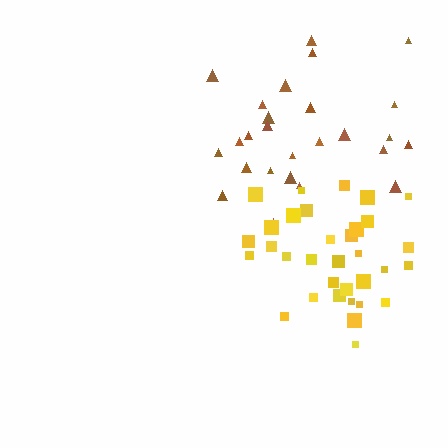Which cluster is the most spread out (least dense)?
Brown.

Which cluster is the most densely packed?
Yellow.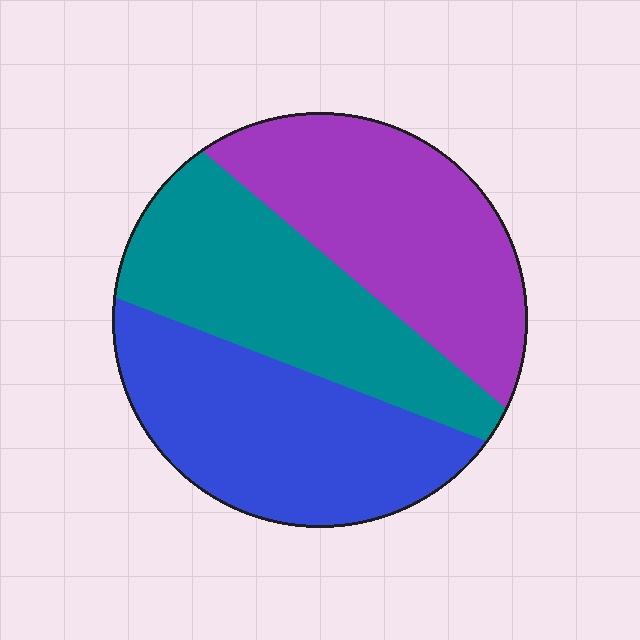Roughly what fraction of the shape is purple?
Purple takes up about one third (1/3) of the shape.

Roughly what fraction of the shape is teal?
Teal covers about 30% of the shape.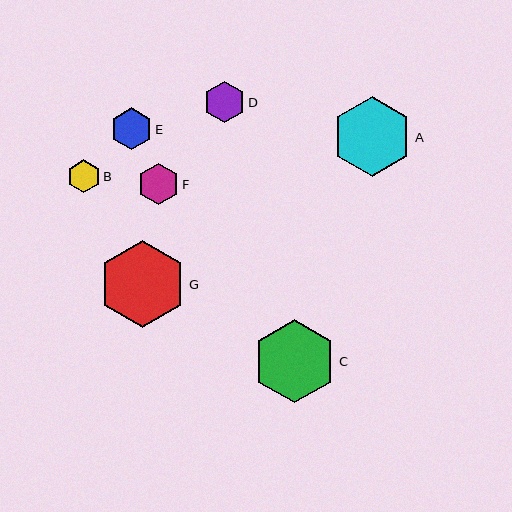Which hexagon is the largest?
Hexagon G is the largest with a size of approximately 88 pixels.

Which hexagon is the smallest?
Hexagon B is the smallest with a size of approximately 33 pixels.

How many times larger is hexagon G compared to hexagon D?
Hexagon G is approximately 2.1 times the size of hexagon D.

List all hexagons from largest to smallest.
From largest to smallest: G, C, A, E, F, D, B.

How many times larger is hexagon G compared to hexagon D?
Hexagon G is approximately 2.1 times the size of hexagon D.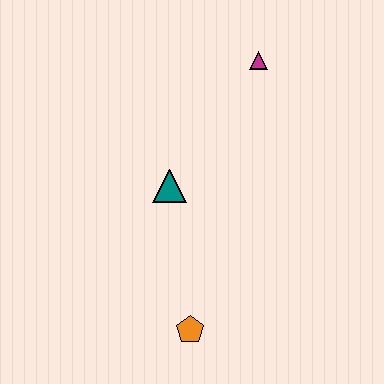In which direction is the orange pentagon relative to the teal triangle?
The orange pentagon is below the teal triangle.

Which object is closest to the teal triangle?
The orange pentagon is closest to the teal triangle.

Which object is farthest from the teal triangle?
The magenta triangle is farthest from the teal triangle.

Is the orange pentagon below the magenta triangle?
Yes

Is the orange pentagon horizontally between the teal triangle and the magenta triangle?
Yes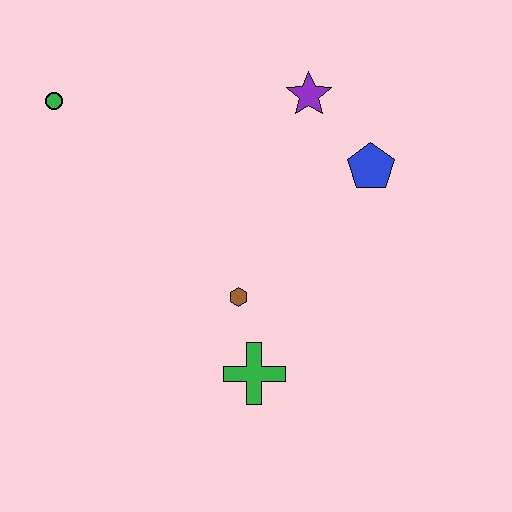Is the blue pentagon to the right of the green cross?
Yes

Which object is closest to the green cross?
The brown hexagon is closest to the green cross.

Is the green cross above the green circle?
No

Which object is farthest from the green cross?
The green circle is farthest from the green cross.